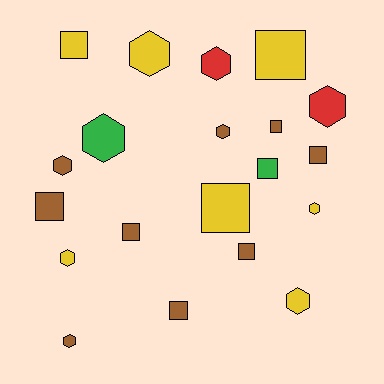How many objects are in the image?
There are 20 objects.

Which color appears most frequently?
Brown, with 9 objects.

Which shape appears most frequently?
Hexagon, with 10 objects.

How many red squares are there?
There are no red squares.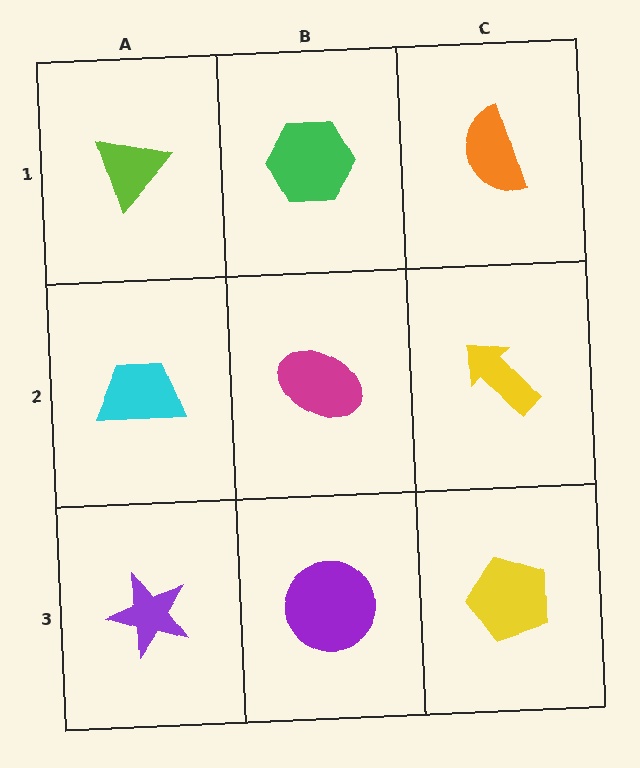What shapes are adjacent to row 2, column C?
An orange semicircle (row 1, column C), a yellow pentagon (row 3, column C), a magenta ellipse (row 2, column B).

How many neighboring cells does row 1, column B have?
3.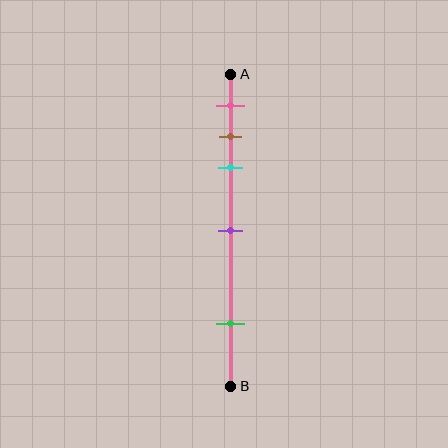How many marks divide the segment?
There are 5 marks dividing the segment.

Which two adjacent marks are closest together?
The brown and cyan marks are the closest adjacent pair.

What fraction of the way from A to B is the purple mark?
The purple mark is approximately 50% (0.5) of the way from A to B.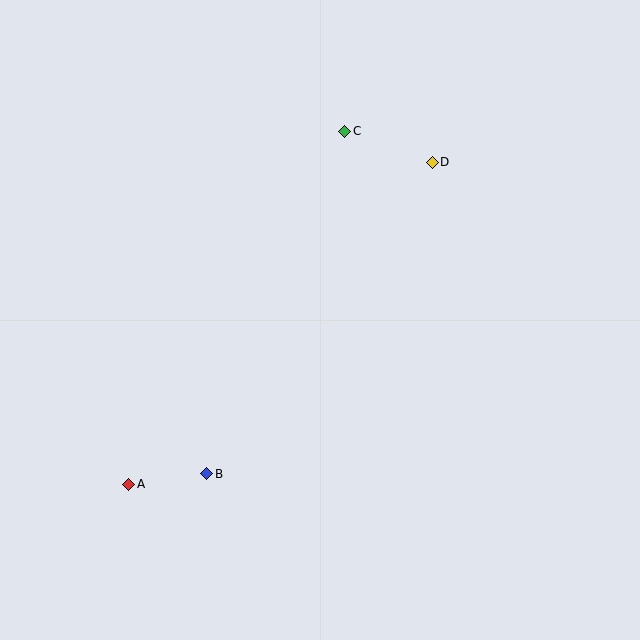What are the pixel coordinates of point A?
Point A is at (129, 484).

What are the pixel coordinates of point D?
Point D is at (432, 162).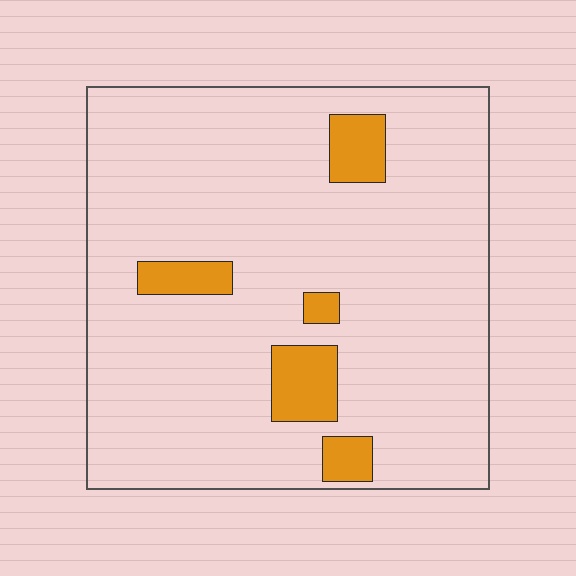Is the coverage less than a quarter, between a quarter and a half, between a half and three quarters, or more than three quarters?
Less than a quarter.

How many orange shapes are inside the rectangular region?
5.